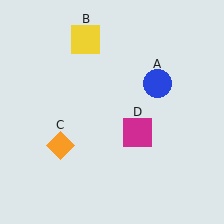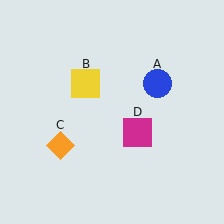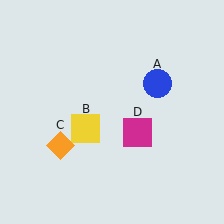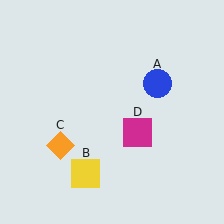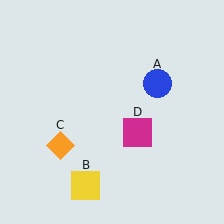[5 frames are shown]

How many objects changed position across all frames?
1 object changed position: yellow square (object B).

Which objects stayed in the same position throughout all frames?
Blue circle (object A) and orange diamond (object C) and magenta square (object D) remained stationary.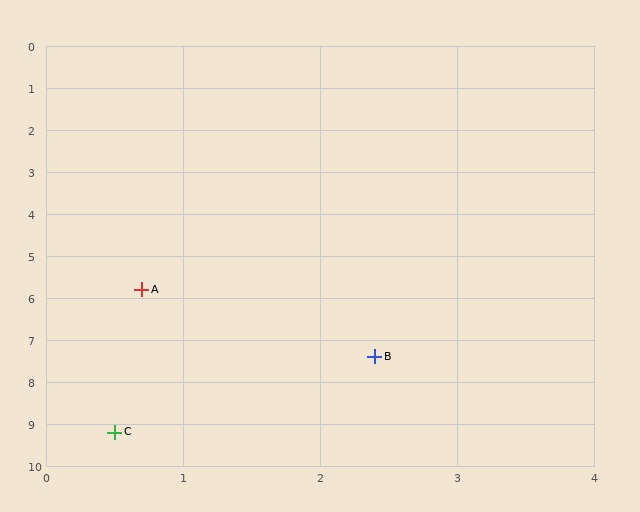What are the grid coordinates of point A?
Point A is at approximately (0.7, 5.8).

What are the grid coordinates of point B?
Point B is at approximately (2.4, 7.4).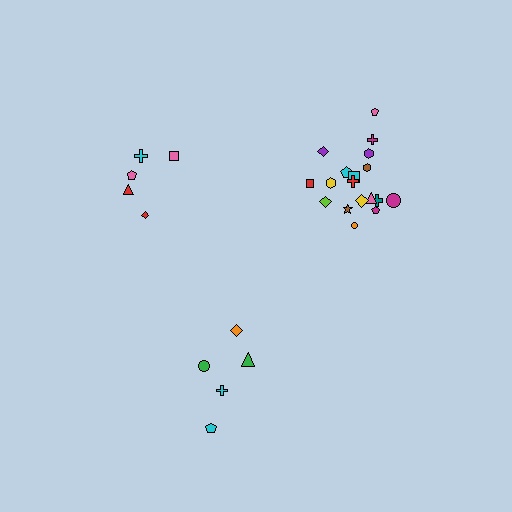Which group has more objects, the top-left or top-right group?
The top-right group.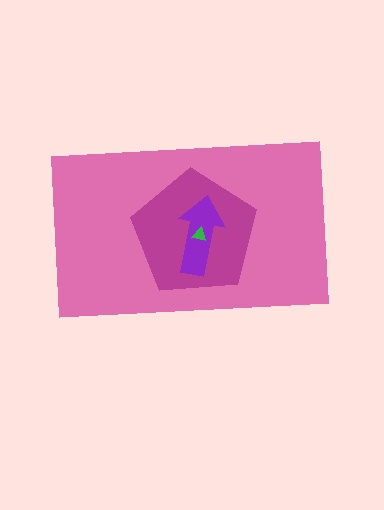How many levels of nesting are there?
4.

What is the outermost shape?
The pink rectangle.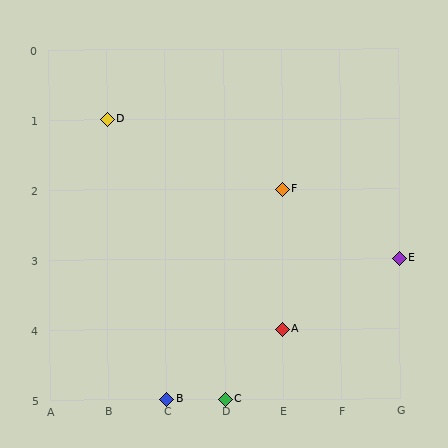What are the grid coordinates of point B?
Point B is at grid coordinates (C, 5).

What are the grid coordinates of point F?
Point F is at grid coordinates (E, 2).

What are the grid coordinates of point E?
Point E is at grid coordinates (G, 3).